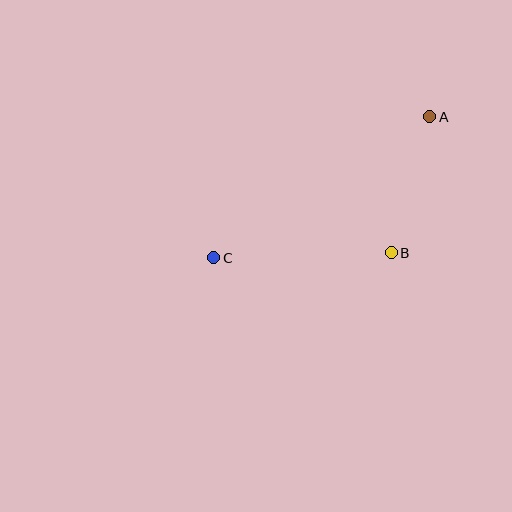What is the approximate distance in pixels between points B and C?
The distance between B and C is approximately 178 pixels.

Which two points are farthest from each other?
Points A and C are farthest from each other.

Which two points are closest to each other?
Points A and B are closest to each other.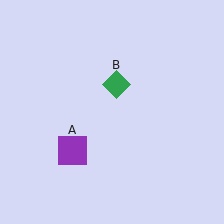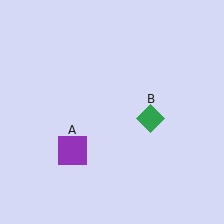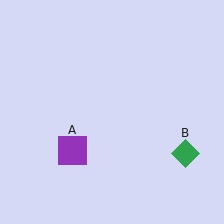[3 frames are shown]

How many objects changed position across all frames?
1 object changed position: green diamond (object B).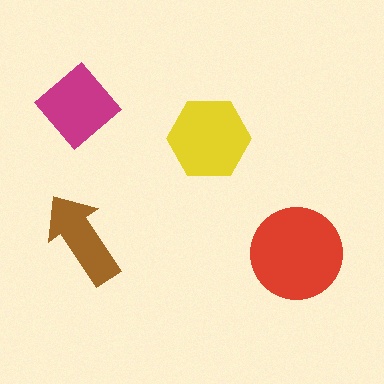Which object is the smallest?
The brown arrow.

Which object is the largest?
The red circle.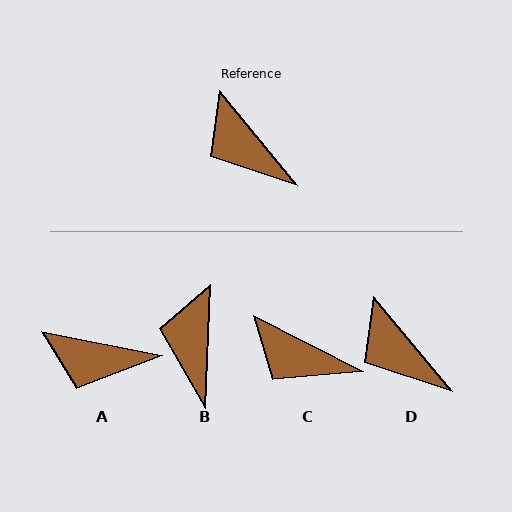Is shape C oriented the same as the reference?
No, it is off by about 24 degrees.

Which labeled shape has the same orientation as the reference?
D.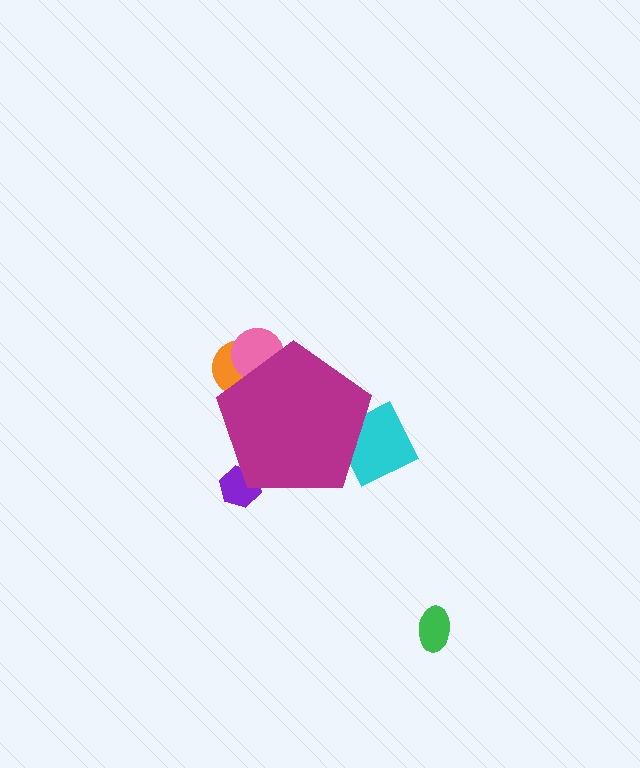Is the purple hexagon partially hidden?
Yes, the purple hexagon is partially hidden behind the magenta pentagon.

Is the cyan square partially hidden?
Yes, the cyan square is partially hidden behind the magenta pentagon.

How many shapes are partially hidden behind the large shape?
4 shapes are partially hidden.